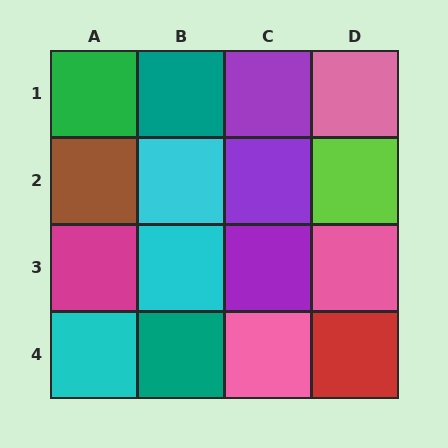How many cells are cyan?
3 cells are cyan.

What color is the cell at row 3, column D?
Pink.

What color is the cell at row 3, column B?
Cyan.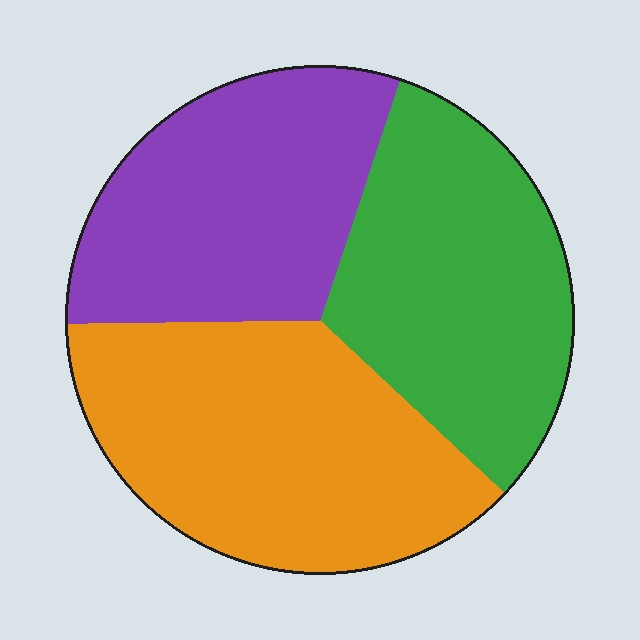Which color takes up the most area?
Orange, at roughly 40%.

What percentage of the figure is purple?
Purple covers roughly 30% of the figure.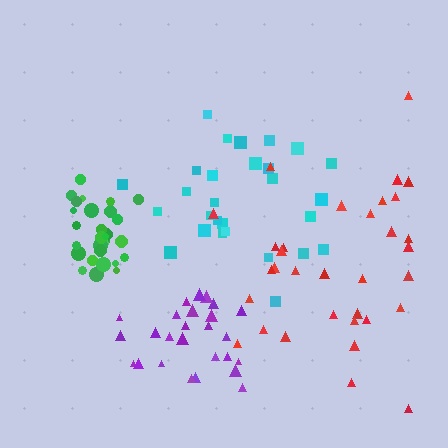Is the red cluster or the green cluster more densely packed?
Green.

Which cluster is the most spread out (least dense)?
Red.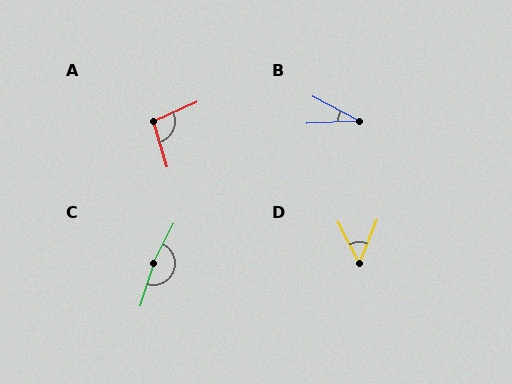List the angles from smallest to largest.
B (30°), D (49°), A (97°), C (169°).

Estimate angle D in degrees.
Approximately 49 degrees.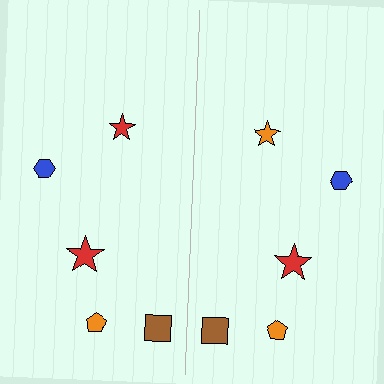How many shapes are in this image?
There are 10 shapes in this image.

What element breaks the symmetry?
The orange star on the right side breaks the symmetry — its mirror counterpart is red.